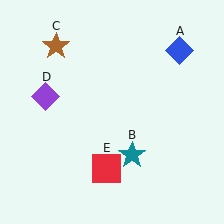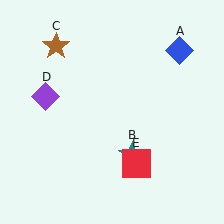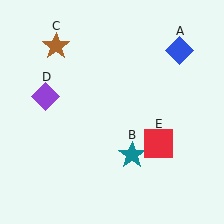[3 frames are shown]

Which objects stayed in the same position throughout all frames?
Blue diamond (object A) and teal star (object B) and brown star (object C) and purple diamond (object D) remained stationary.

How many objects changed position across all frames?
1 object changed position: red square (object E).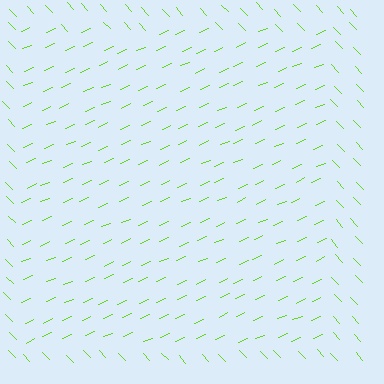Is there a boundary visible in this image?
Yes, there is a texture boundary formed by a change in line orientation.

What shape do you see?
I see a rectangle.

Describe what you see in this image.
The image is filled with small lime line segments. A rectangle region in the image has lines oriented differently from the surrounding lines, creating a visible texture boundary.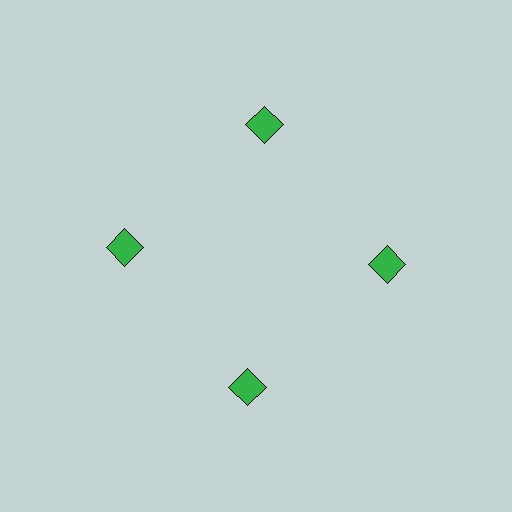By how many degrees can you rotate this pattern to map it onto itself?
The pattern maps onto itself every 90 degrees of rotation.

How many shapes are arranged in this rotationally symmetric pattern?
There are 4 shapes, arranged in 4 groups of 1.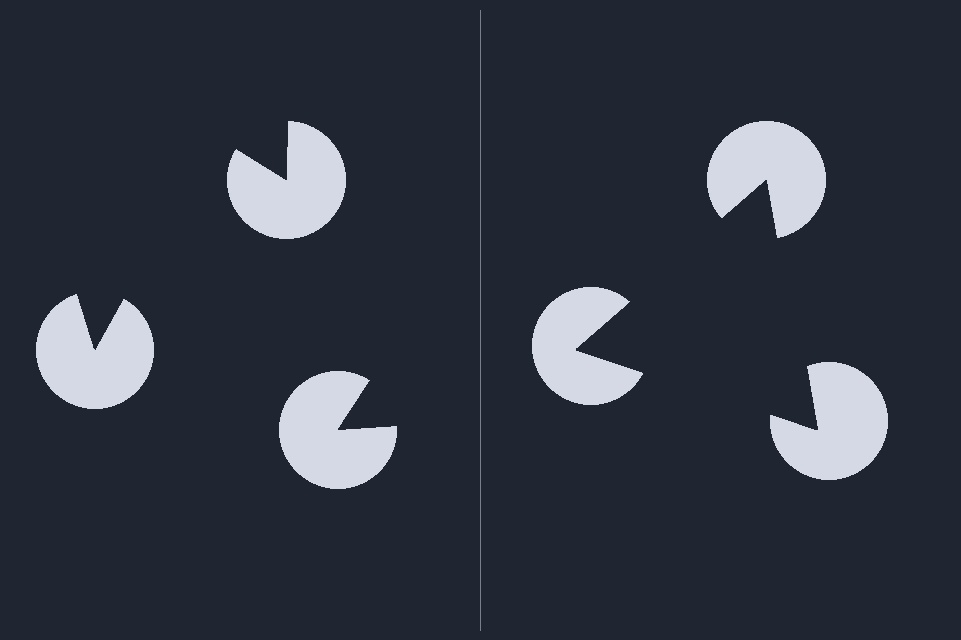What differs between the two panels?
The pac-man discs are positioned identically on both sides; only the wedge orientations differ. On the right they align to a triangle; on the left they are misaligned.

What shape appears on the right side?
An illusory triangle.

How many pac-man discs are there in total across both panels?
6 — 3 on each side.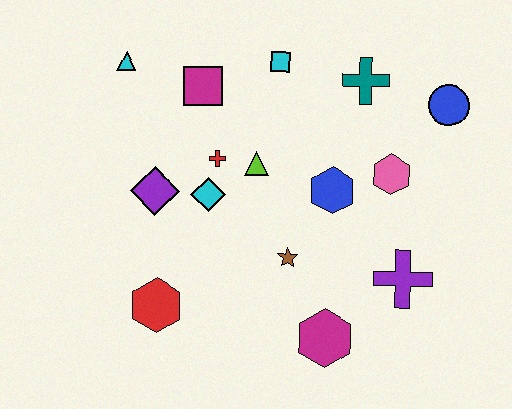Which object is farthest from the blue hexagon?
The cyan triangle is farthest from the blue hexagon.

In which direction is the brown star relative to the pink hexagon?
The brown star is to the left of the pink hexagon.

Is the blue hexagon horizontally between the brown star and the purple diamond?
No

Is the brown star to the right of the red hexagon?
Yes